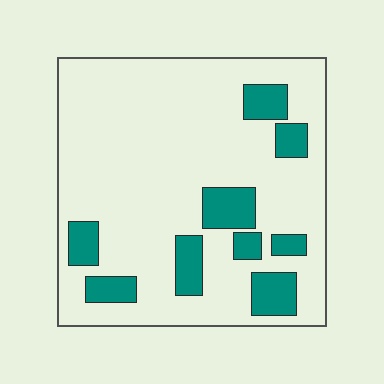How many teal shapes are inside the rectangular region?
9.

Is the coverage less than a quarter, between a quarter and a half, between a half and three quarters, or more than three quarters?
Less than a quarter.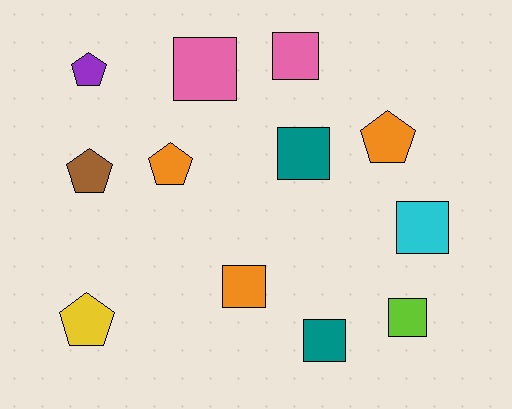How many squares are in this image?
There are 7 squares.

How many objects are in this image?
There are 12 objects.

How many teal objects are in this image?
There are 2 teal objects.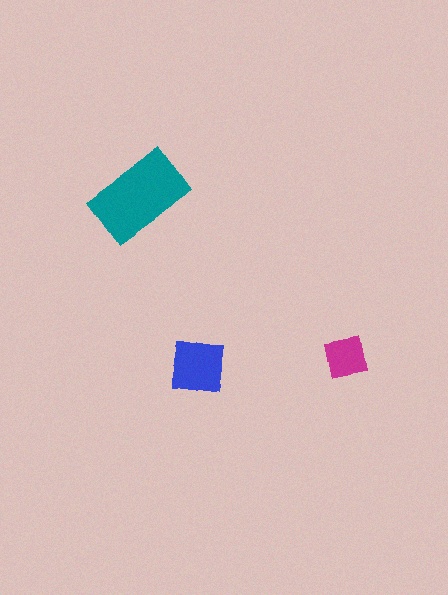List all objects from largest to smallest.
The teal rectangle, the blue square, the magenta square.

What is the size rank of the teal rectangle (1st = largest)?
1st.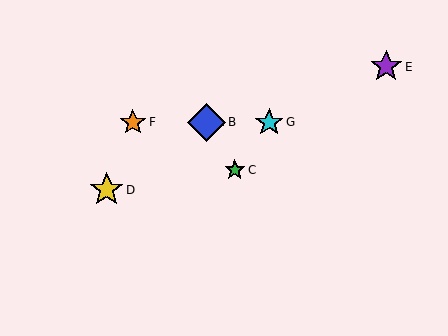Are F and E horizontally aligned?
No, F is at y≈122 and E is at y≈67.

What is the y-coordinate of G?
Object G is at y≈122.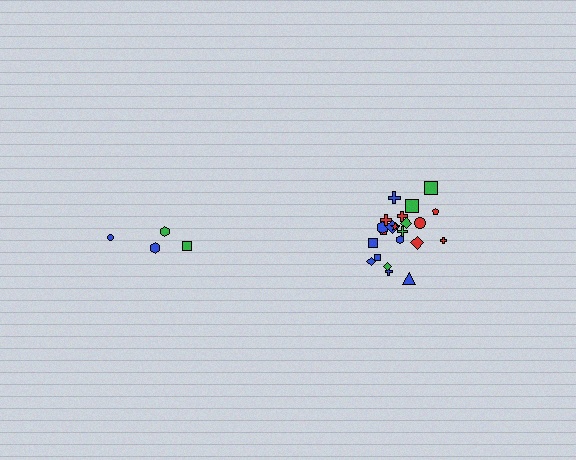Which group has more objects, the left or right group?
The right group.